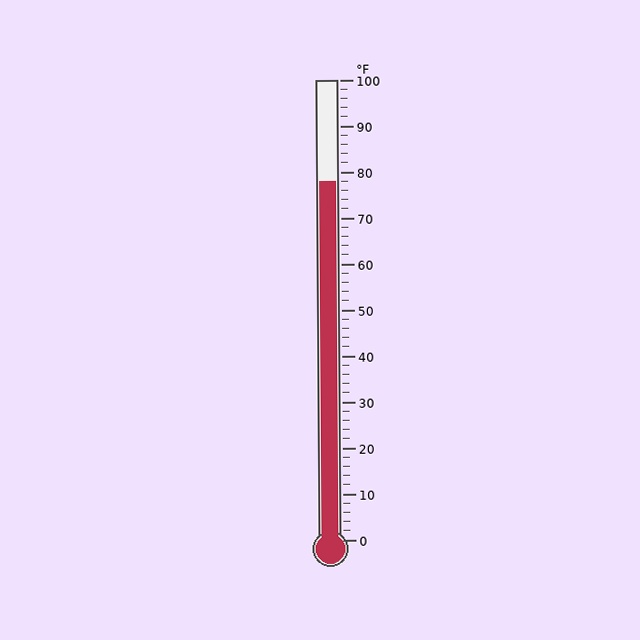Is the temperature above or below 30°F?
The temperature is above 30°F.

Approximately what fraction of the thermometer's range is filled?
The thermometer is filled to approximately 80% of its range.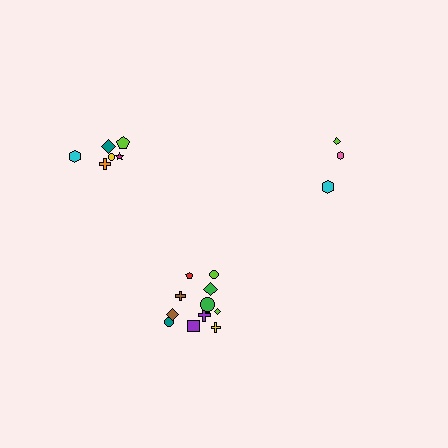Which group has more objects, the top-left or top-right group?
The top-left group.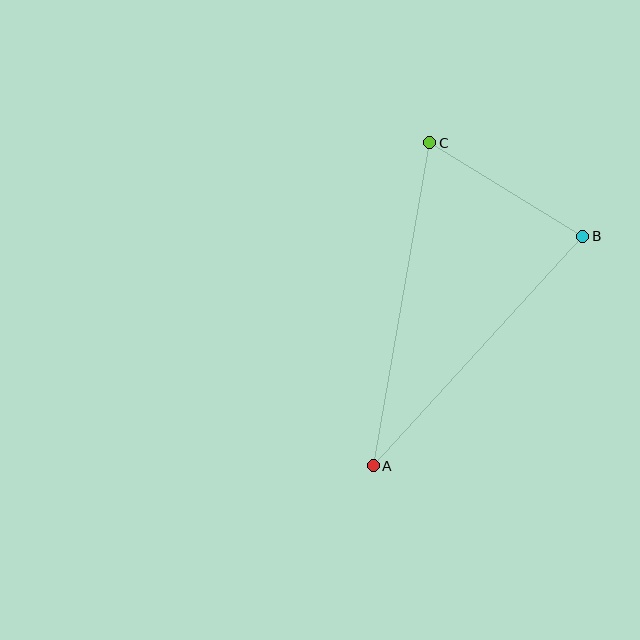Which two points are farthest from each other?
Points A and C are farthest from each other.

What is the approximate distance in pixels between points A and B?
The distance between A and B is approximately 311 pixels.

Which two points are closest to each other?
Points B and C are closest to each other.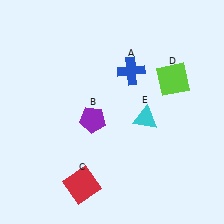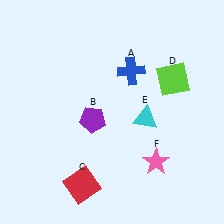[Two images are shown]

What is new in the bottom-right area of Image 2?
A pink star (F) was added in the bottom-right area of Image 2.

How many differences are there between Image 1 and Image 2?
There is 1 difference between the two images.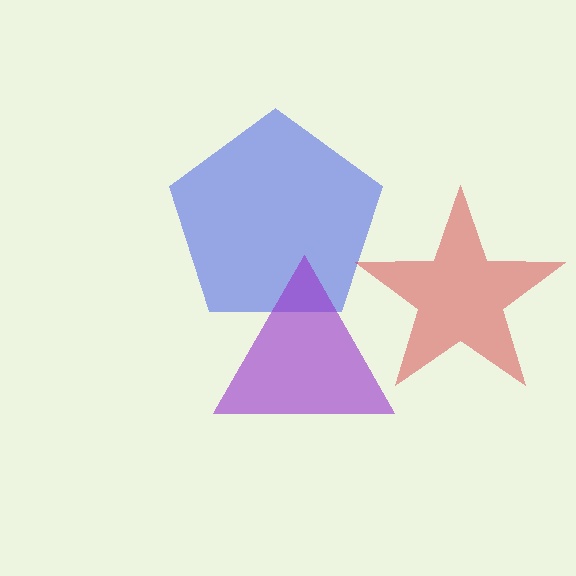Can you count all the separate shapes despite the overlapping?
Yes, there are 3 separate shapes.